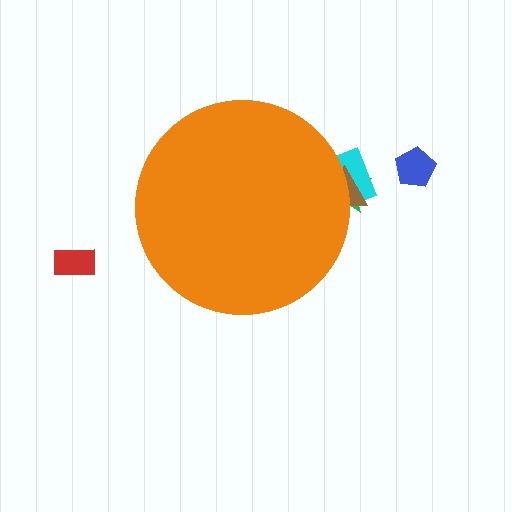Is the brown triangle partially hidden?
Yes, the brown triangle is partially hidden behind the orange circle.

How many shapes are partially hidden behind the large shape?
3 shapes are partially hidden.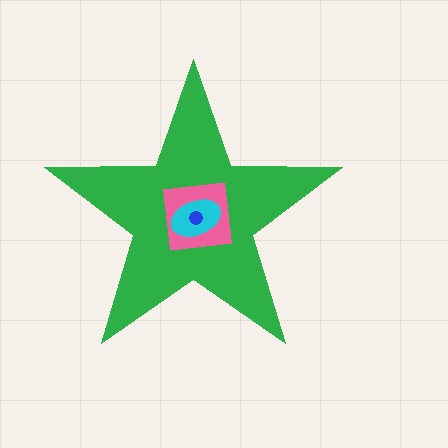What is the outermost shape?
The green star.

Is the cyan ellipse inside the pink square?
Yes.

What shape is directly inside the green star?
The pink square.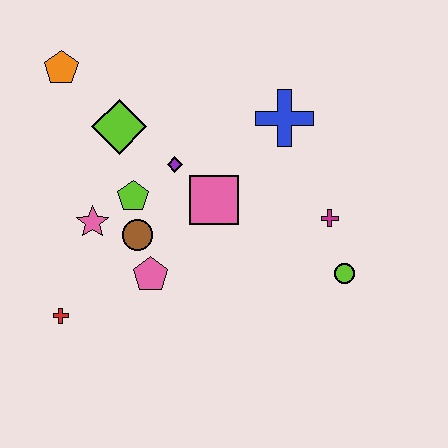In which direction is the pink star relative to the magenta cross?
The pink star is to the left of the magenta cross.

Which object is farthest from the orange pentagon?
The lime circle is farthest from the orange pentagon.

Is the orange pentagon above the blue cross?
Yes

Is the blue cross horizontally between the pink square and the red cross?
No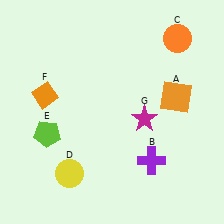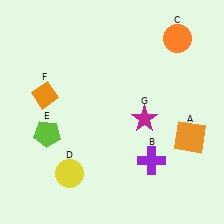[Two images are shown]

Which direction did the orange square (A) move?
The orange square (A) moved down.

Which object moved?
The orange square (A) moved down.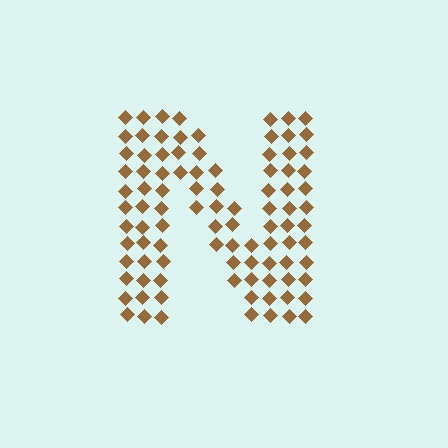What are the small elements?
The small elements are diamonds.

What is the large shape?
The large shape is the letter N.